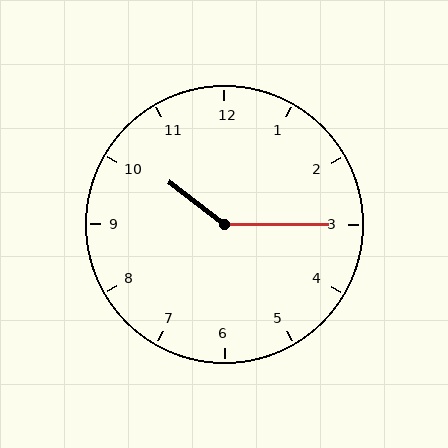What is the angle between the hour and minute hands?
Approximately 142 degrees.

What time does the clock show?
10:15.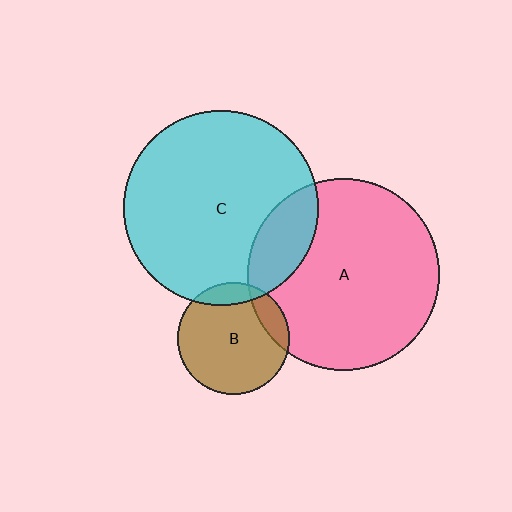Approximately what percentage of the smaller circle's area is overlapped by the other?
Approximately 15%.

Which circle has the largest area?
Circle C (cyan).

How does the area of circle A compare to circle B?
Approximately 2.9 times.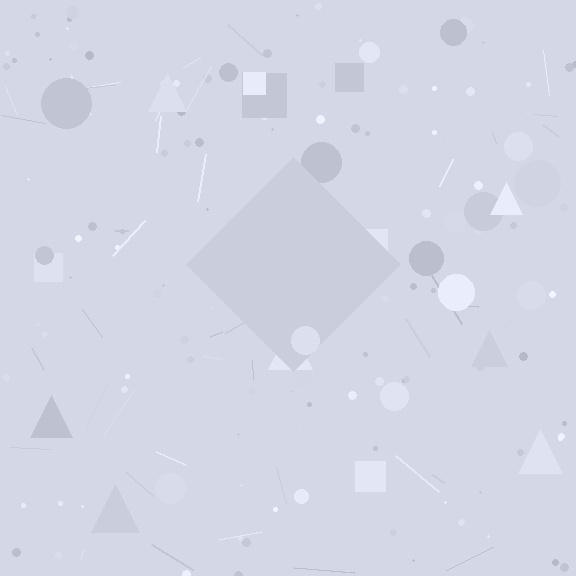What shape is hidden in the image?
A diamond is hidden in the image.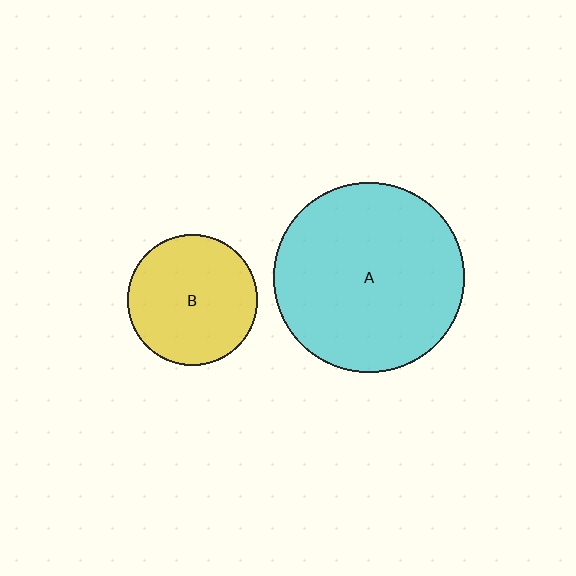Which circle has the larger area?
Circle A (cyan).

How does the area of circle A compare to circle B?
Approximately 2.1 times.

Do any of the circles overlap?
No, none of the circles overlap.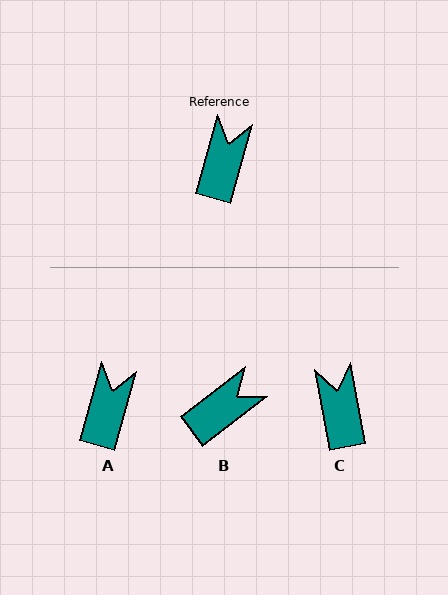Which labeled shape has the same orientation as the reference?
A.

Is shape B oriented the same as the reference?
No, it is off by about 37 degrees.